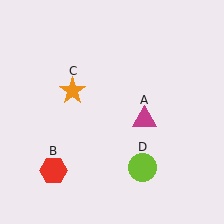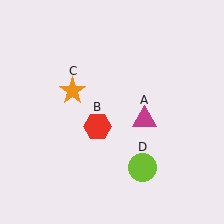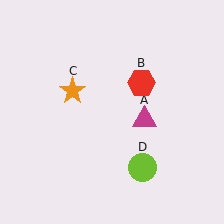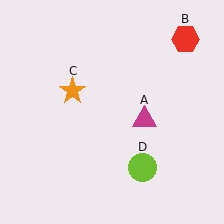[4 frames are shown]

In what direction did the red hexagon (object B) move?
The red hexagon (object B) moved up and to the right.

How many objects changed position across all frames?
1 object changed position: red hexagon (object B).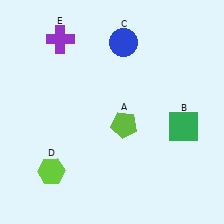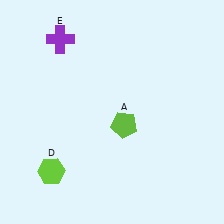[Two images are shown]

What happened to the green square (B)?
The green square (B) was removed in Image 2. It was in the bottom-right area of Image 1.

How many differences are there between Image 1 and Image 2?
There are 2 differences between the two images.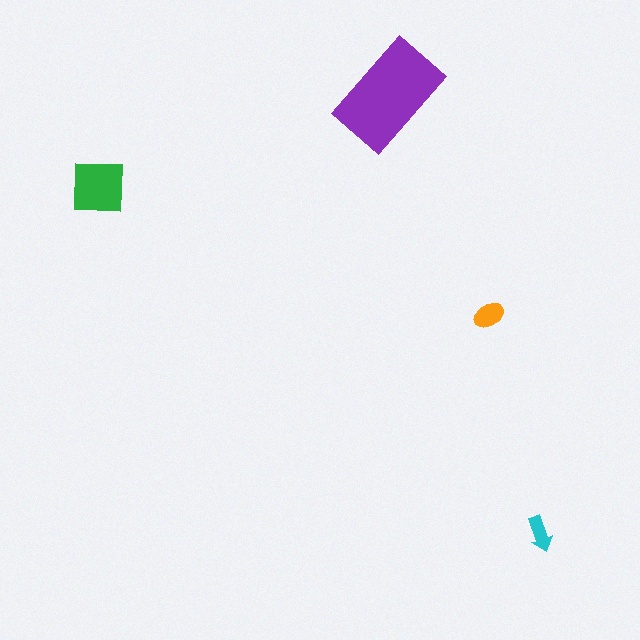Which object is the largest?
The purple rectangle.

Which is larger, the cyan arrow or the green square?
The green square.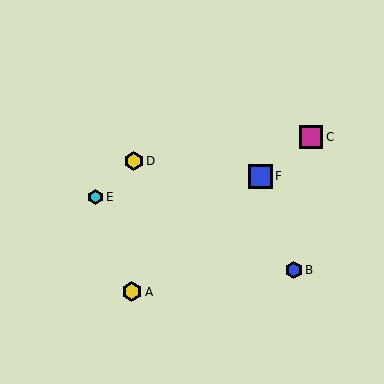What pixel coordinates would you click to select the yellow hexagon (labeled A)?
Click at (132, 292) to select the yellow hexagon A.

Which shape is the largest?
The blue square (labeled F) is the largest.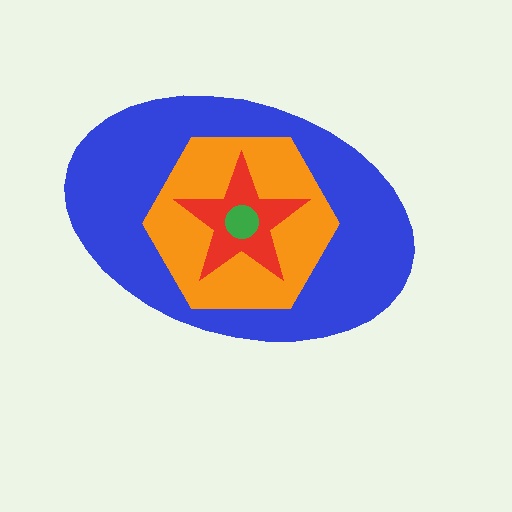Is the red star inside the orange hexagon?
Yes.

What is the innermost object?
The green circle.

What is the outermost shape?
The blue ellipse.